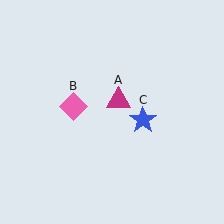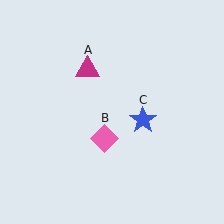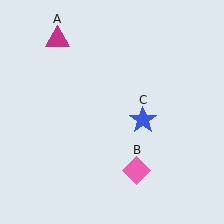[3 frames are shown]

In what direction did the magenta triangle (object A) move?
The magenta triangle (object A) moved up and to the left.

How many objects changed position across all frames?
2 objects changed position: magenta triangle (object A), pink diamond (object B).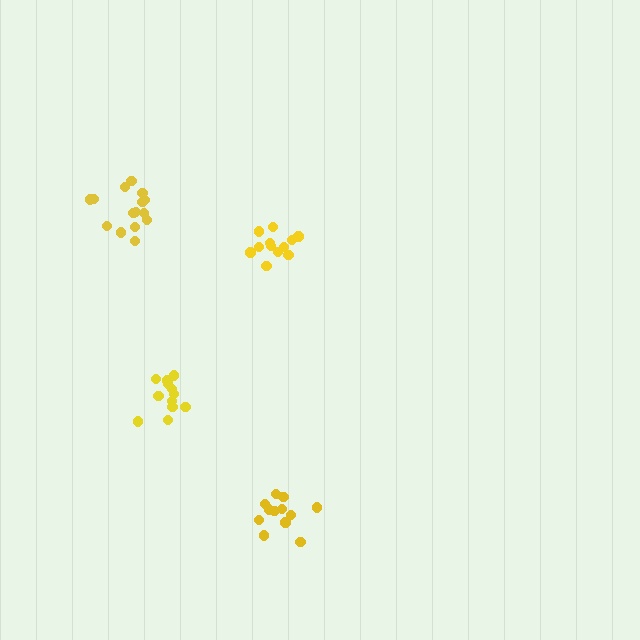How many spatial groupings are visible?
There are 4 spatial groupings.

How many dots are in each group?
Group 1: 12 dots, Group 2: 13 dots, Group 3: 12 dots, Group 4: 15 dots (52 total).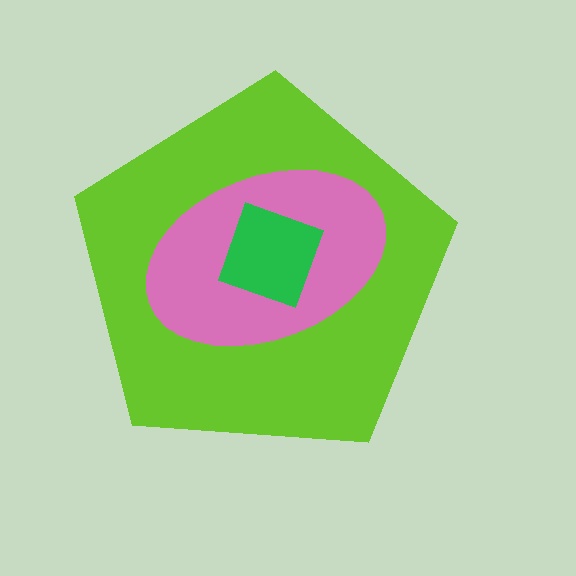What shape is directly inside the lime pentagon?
The pink ellipse.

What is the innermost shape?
The green square.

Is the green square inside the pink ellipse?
Yes.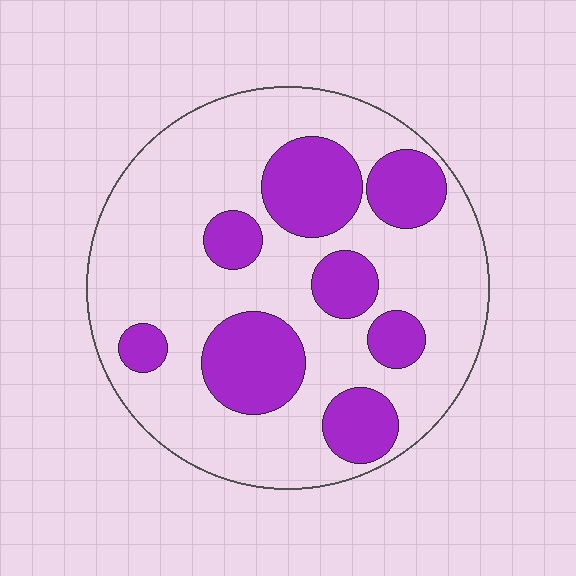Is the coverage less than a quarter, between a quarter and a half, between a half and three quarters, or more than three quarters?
Between a quarter and a half.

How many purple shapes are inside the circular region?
8.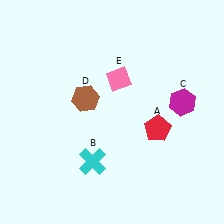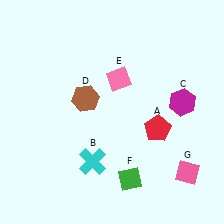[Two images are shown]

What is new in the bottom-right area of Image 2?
A pink diamond (G) was added in the bottom-right area of Image 2.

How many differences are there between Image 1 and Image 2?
There are 2 differences between the two images.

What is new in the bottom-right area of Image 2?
A green diamond (F) was added in the bottom-right area of Image 2.